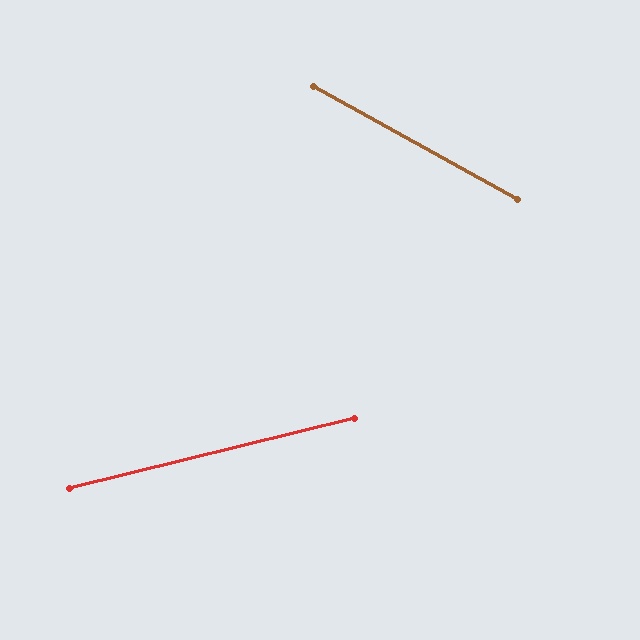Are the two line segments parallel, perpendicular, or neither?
Neither parallel nor perpendicular — they differ by about 43°.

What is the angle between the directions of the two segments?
Approximately 43 degrees.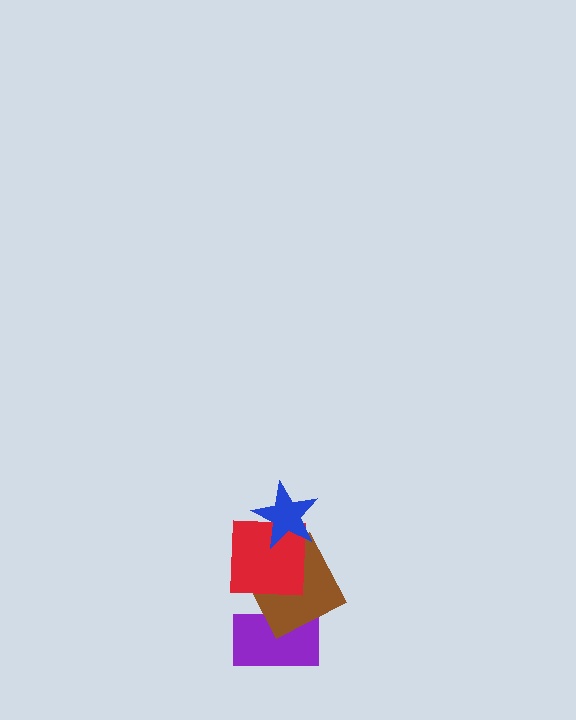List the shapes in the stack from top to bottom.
From top to bottom: the blue star, the red square, the brown square, the purple rectangle.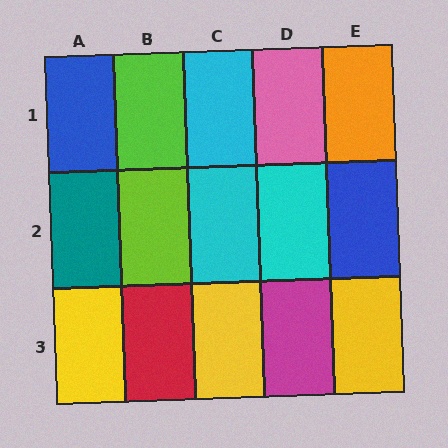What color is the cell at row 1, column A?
Blue.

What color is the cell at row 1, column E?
Orange.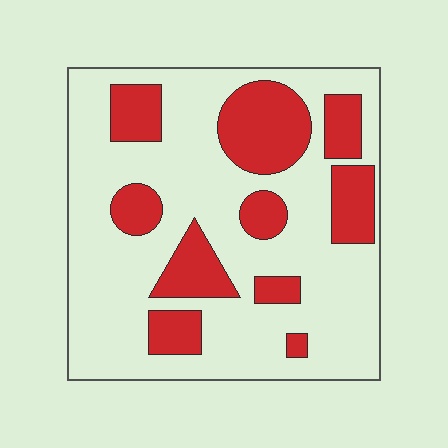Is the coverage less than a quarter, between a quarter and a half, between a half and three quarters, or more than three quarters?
Between a quarter and a half.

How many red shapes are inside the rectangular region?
10.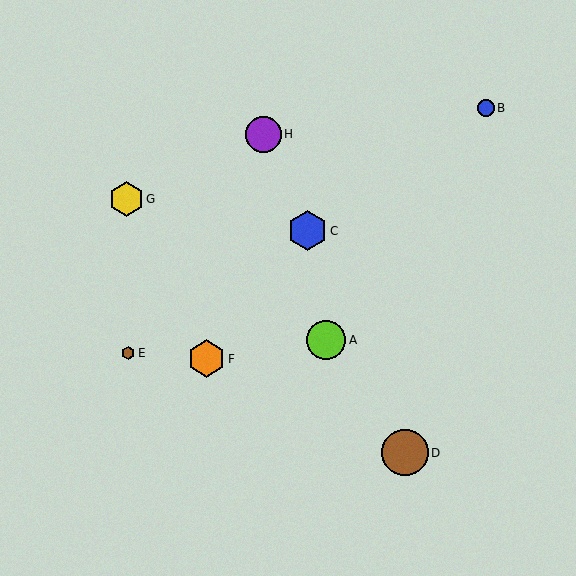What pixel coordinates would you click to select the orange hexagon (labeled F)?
Click at (206, 359) to select the orange hexagon F.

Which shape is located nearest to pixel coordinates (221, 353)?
The orange hexagon (labeled F) at (206, 359) is nearest to that location.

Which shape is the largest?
The brown circle (labeled D) is the largest.